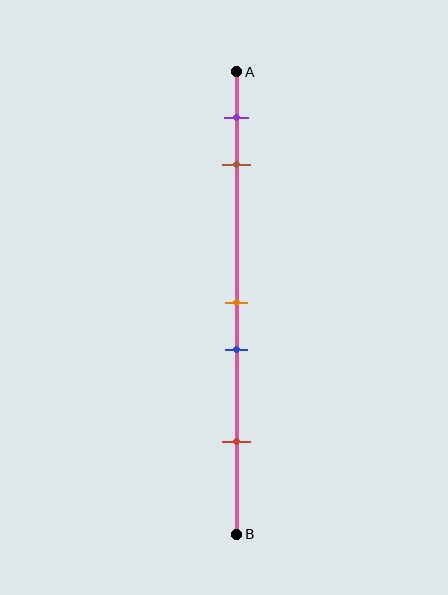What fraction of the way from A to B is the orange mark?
The orange mark is approximately 50% (0.5) of the way from A to B.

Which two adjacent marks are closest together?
The orange and blue marks are the closest adjacent pair.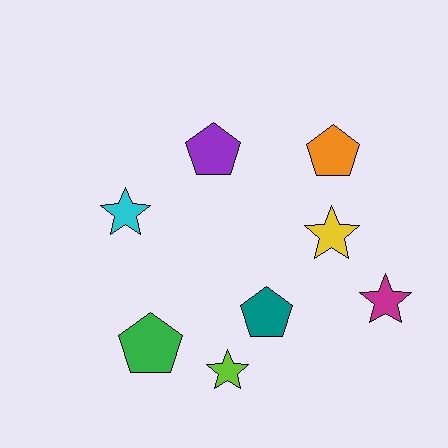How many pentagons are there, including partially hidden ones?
There are 4 pentagons.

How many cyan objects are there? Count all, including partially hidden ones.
There is 1 cyan object.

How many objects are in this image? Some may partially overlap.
There are 8 objects.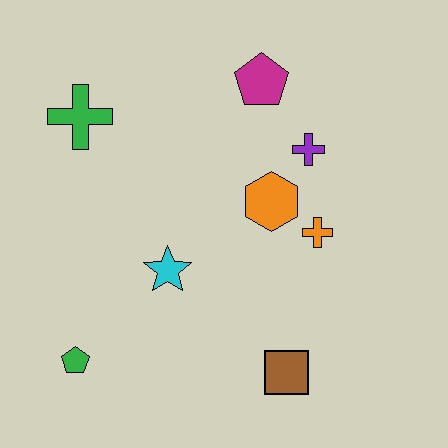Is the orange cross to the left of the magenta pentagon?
No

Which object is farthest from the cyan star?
The magenta pentagon is farthest from the cyan star.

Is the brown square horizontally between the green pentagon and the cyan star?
No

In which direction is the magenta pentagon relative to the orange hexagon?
The magenta pentagon is above the orange hexagon.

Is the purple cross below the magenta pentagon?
Yes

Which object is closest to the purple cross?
The orange hexagon is closest to the purple cross.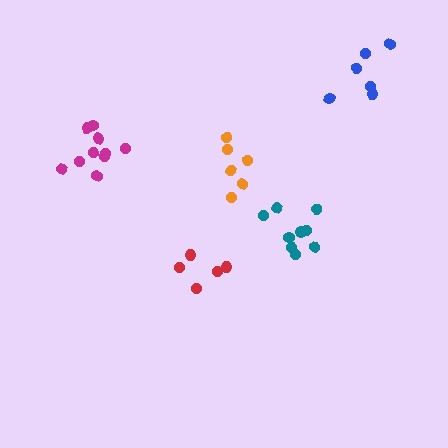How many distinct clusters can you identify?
There are 5 distinct clusters.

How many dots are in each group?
Group 1: 10 dots, Group 2: 6 dots, Group 3: 5 dots, Group 4: 9 dots, Group 5: 6 dots (36 total).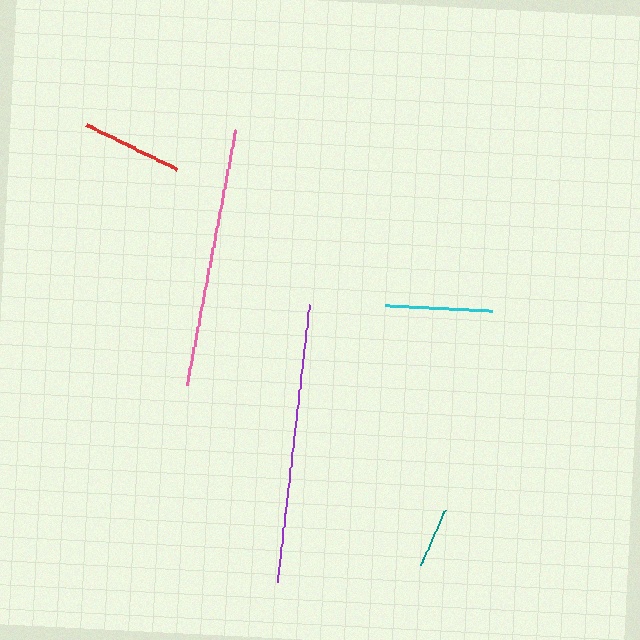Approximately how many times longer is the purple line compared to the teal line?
The purple line is approximately 4.6 times the length of the teal line.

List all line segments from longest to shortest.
From longest to shortest: purple, pink, cyan, red, teal.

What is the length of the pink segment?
The pink segment is approximately 261 pixels long.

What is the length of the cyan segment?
The cyan segment is approximately 107 pixels long.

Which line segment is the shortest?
The teal line is the shortest at approximately 61 pixels.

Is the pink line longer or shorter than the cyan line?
The pink line is longer than the cyan line.